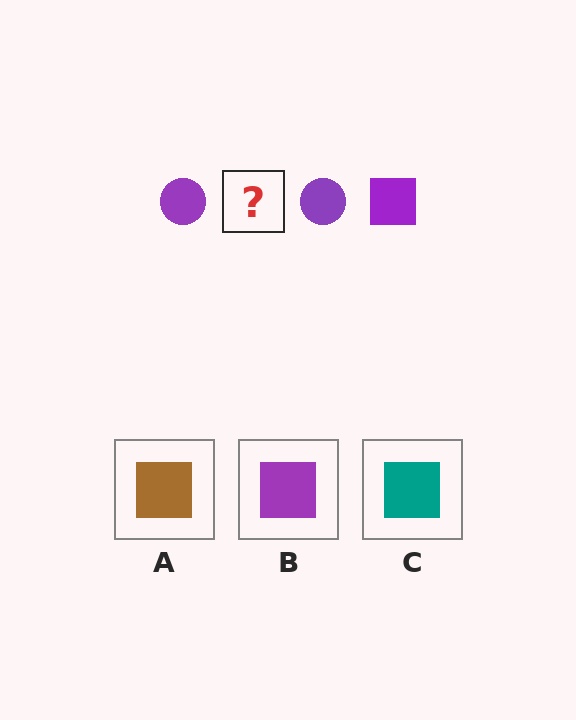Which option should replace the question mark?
Option B.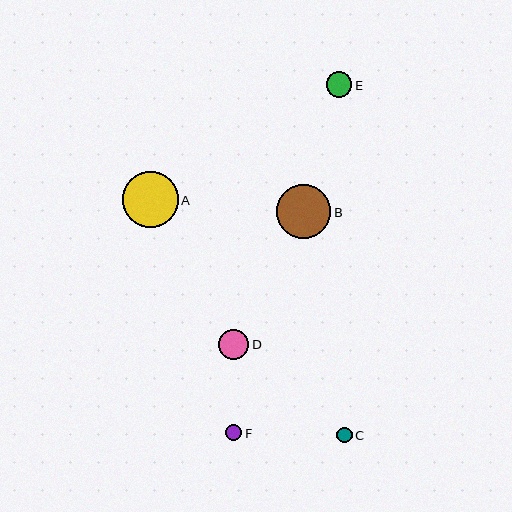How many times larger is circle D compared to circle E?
Circle D is approximately 1.2 times the size of circle E.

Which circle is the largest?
Circle A is the largest with a size of approximately 56 pixels.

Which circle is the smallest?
Circle C is the smallest with a size of approximately 15 pixels.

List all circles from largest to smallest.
From largest to smallest: A, B, D, E, F, C.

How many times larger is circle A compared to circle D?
Circle A is approximately 1.8 times the size of circle D.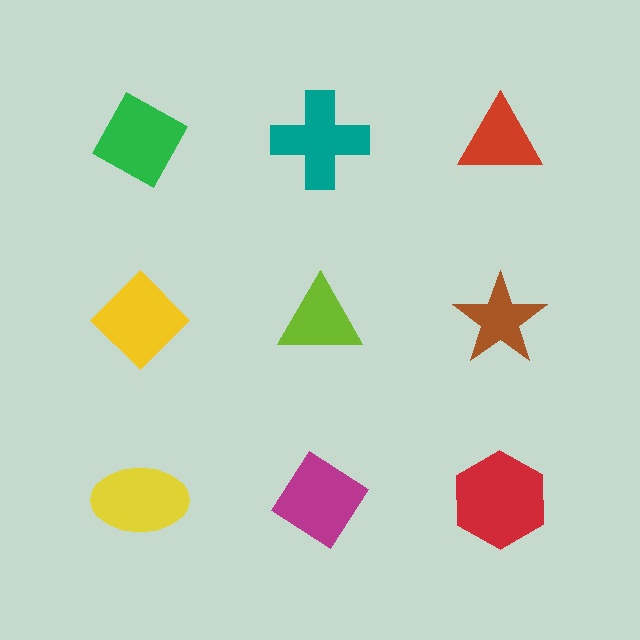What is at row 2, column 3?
A brown star.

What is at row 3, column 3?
A red hexagon.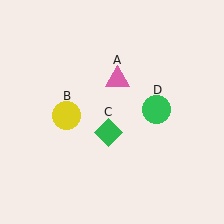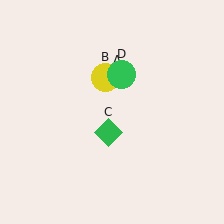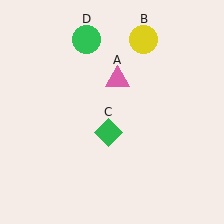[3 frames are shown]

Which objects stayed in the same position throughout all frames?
Pink triangle (object A) and green diamond (object C) remained stationary.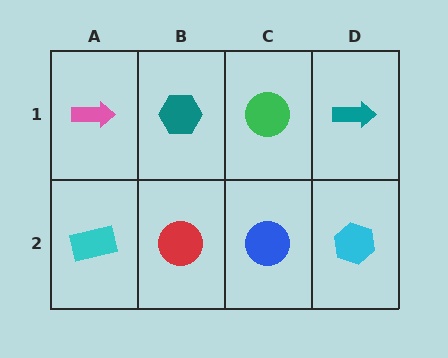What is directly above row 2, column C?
A green circle.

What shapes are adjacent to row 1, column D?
A cyan hexagon (row 2, column D), a green circle (row 1, column C).